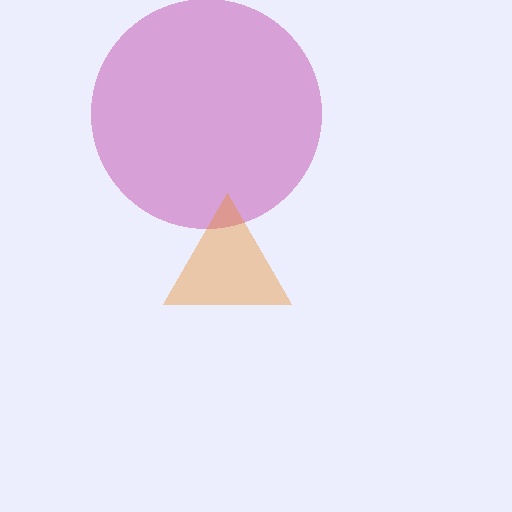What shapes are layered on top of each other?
The layered shapes are: a magenta circle, an orange triangle.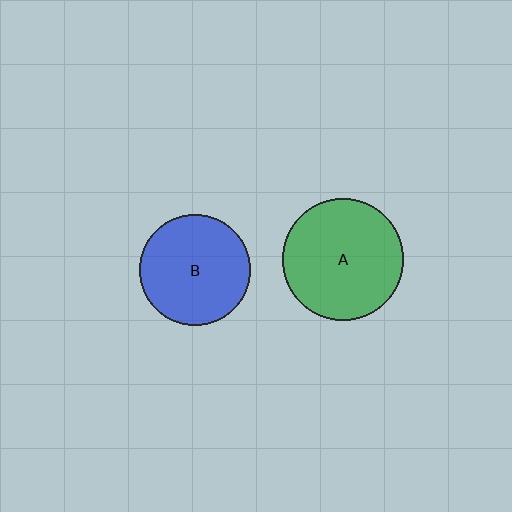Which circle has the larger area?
Circle A (green).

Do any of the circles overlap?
No, none of the circles overlap.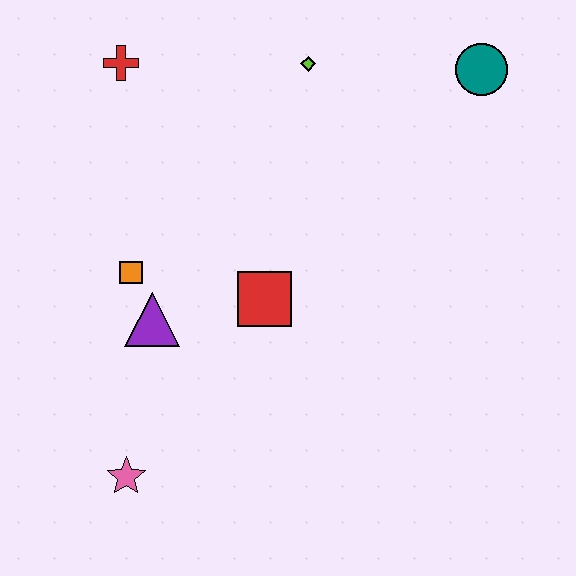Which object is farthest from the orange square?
The teal circle is farthest from the orange square.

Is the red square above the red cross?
No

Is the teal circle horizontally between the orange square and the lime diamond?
No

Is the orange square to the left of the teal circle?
Yes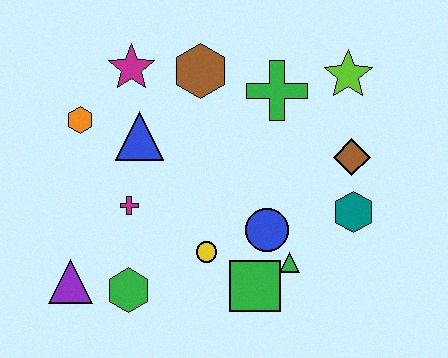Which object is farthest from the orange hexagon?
The teal hexagon is farthest from the orange hexagon.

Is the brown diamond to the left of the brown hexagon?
No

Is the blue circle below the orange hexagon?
Yes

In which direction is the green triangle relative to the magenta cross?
The green triangle is to the right of the magenta cross.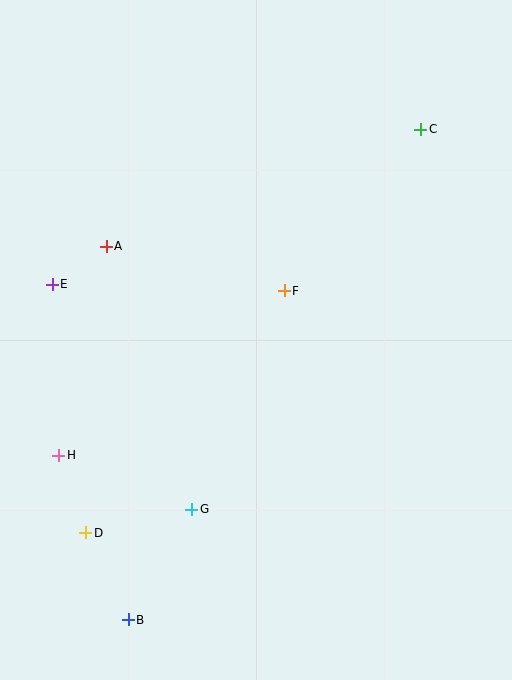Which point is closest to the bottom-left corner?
Point B is closest to the bottom-left corner.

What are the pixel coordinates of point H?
Point H is at (59, 455).